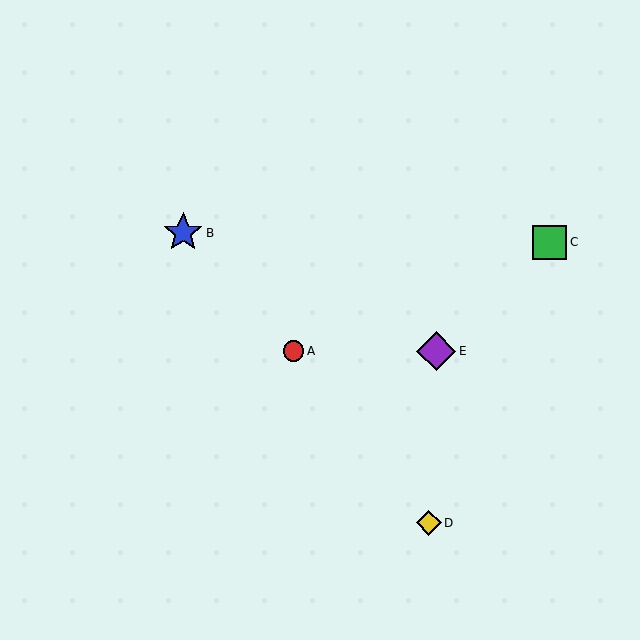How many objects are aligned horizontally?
2 objects (A, E) are aligned horizontally.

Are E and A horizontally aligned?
Yes, both are at y≈351.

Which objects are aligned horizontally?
Objects A, E are aligned horizontally.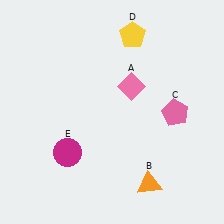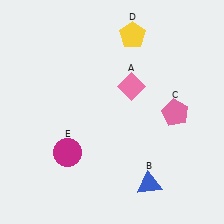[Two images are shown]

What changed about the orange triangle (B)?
In Image 1, B is orange. In Image 2, it changed to blue.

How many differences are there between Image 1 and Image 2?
There is 1 difference between the two images.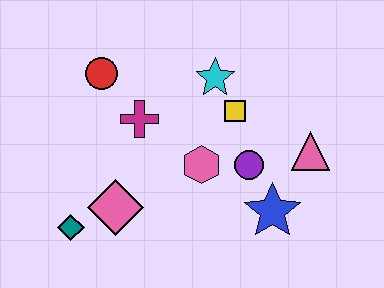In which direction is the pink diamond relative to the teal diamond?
The pink diamond is to the right of the teal diamond.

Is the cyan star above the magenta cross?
Yes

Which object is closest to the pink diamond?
The teal diamond is closest to the pink diamond.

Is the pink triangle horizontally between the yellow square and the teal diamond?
No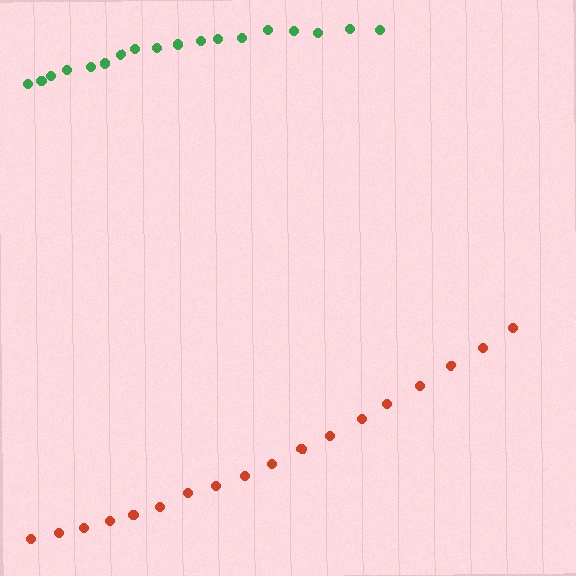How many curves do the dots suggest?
There are 2 distinct paths.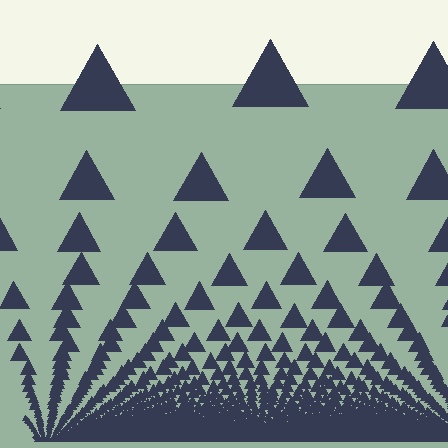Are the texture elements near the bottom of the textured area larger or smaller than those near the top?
Smaller. The gradient is inverted — elements near the bottom are smaller and denser.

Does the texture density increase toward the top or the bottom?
Density increases toward the bottom.